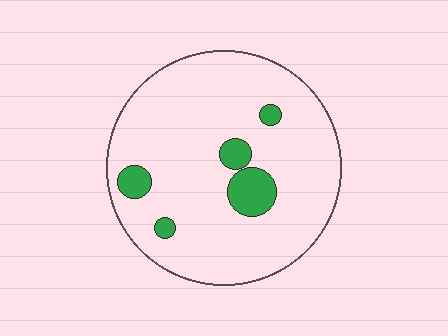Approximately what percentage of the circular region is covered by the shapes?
Approximately 10%.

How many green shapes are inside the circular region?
5.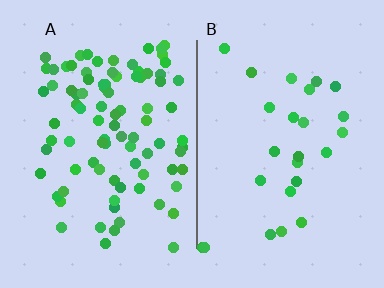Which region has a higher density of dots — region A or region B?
A (the left).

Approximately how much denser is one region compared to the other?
Approximately 3.5× — region A over region B.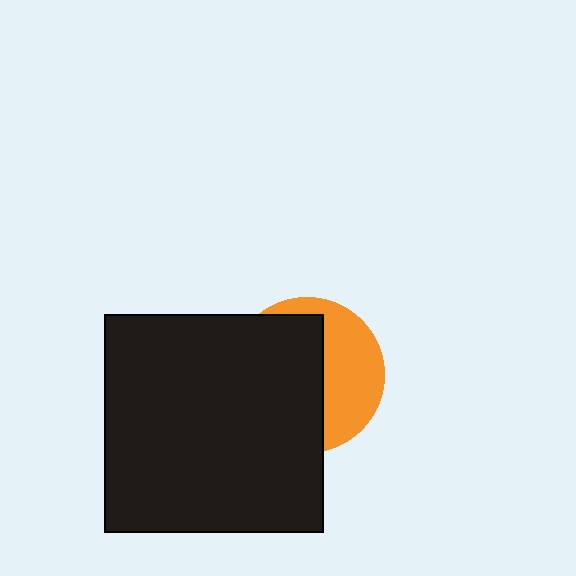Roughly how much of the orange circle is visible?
A small part of it is visible (roughly 41%).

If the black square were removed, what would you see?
You would see the complete orange circle.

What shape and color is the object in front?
The object in front is a black square.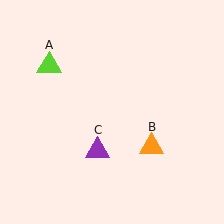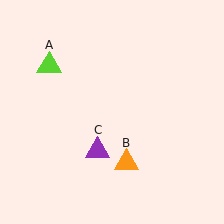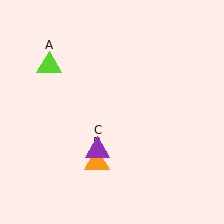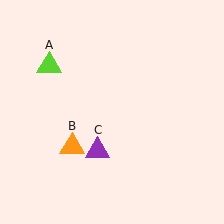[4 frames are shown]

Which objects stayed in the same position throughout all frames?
Lime triangle (object A) and purple triangle (object C) remained stationary.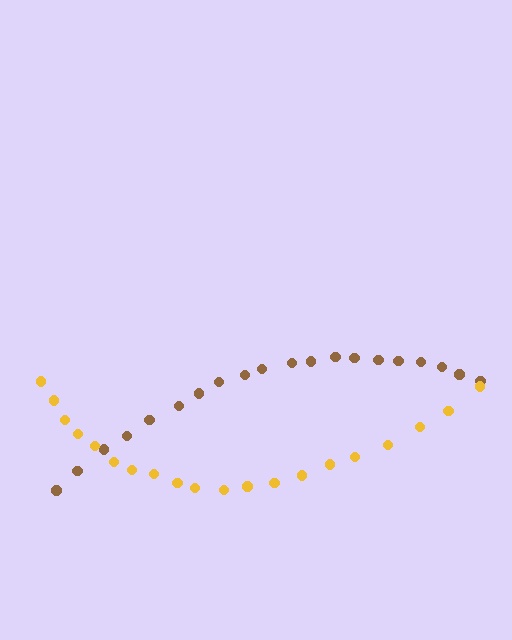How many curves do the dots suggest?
There are 2 distinct paths.